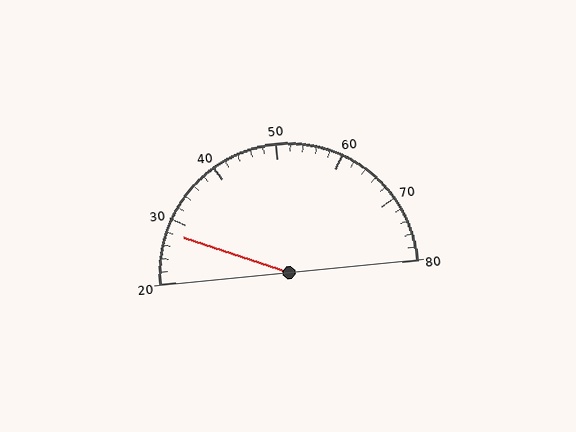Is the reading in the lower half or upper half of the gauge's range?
The reading is in the lower half of the range (20 to 80).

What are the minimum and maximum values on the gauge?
The gauge ranges from 20 to 80.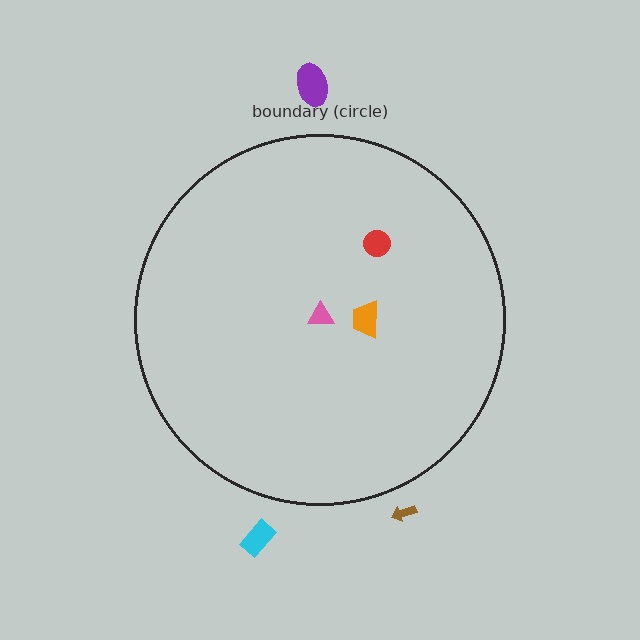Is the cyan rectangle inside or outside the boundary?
Outside.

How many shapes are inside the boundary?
3 inside, 3 outside.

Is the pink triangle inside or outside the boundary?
Inside.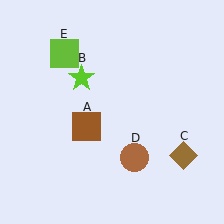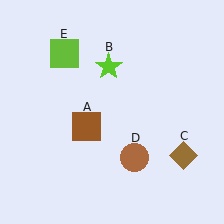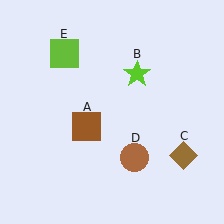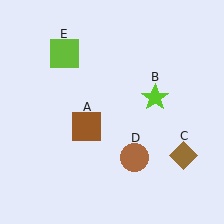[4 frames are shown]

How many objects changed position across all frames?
1 object changed position: lime star (object B).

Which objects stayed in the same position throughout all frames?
Brown square (object A) and brown diamond (object C) and brown circle (object D) and lime square (object E) remained stationary.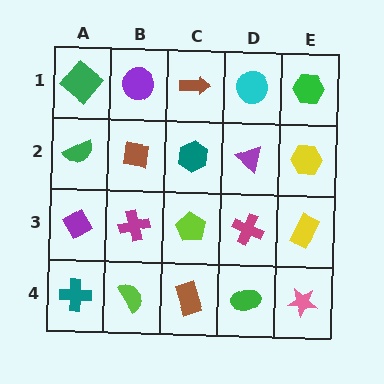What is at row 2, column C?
A teal hexagon.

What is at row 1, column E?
A green hexagon.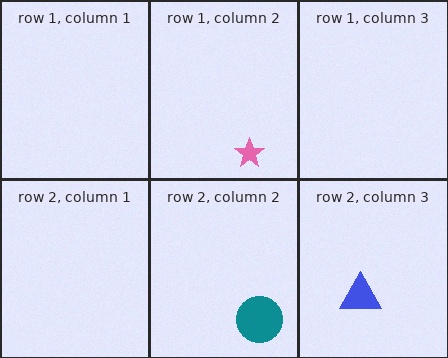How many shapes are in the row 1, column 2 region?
1.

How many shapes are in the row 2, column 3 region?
1.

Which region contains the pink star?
The row 1, column 2 region.